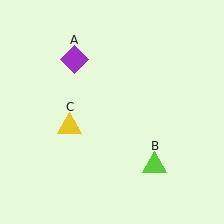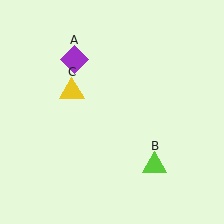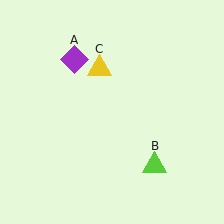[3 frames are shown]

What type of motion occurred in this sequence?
The yellow triangle (object C) rotated clockwise around the center of the scene.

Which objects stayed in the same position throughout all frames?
Purple diamond (object A) and lime triangle (object B) remained stationary.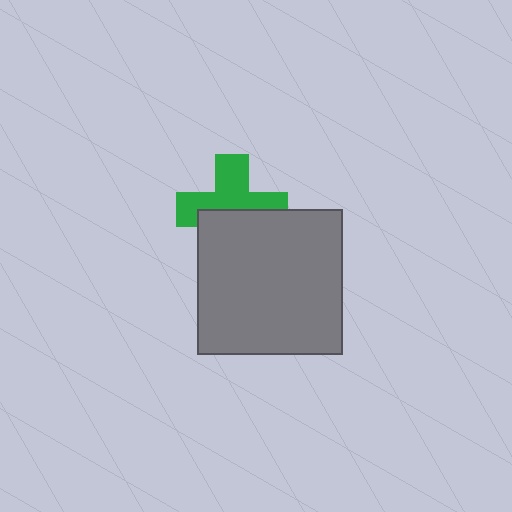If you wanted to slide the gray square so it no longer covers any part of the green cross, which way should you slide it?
Slide it down — that is the most direct way to separate the two shapes.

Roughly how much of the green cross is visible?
About half of it is visible (roughly 56%).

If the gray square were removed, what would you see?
You would see the complete green cross.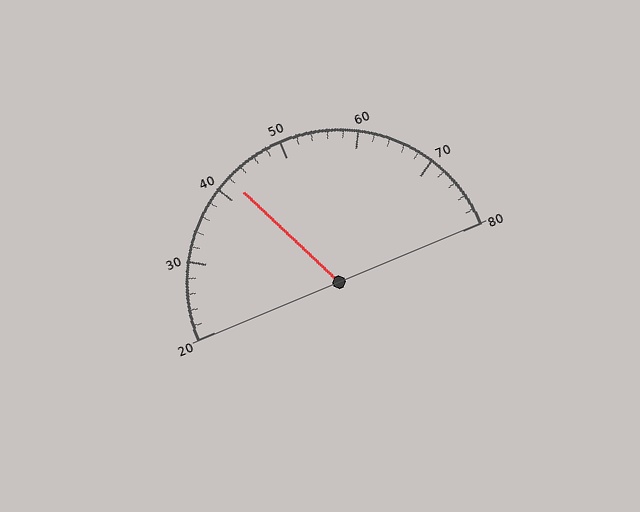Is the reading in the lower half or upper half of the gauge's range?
The reading is in the lower half of the range (20 to 80).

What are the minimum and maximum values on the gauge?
The gauge ranges from 20 to 80.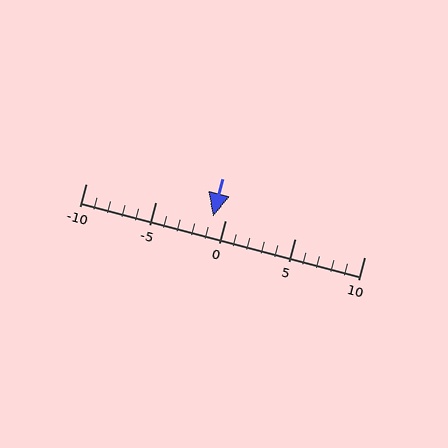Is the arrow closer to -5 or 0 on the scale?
The arrow is closer to 0.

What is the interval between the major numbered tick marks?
The major tick marks are spaced 5 units apart.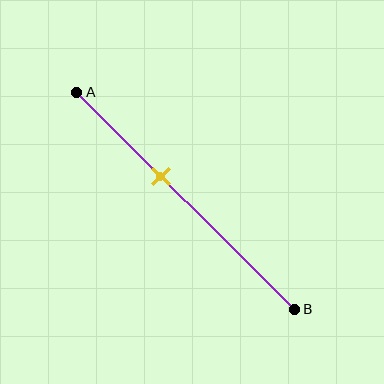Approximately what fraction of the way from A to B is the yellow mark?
The yellow mark is approximately 40% of the way from A to B.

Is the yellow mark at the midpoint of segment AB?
No, the mark is at about 40% from A, not at the 50% midpoint.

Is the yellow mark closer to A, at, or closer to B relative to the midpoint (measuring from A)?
The yellow mark is closer to point A than the midpoint of segment AB.